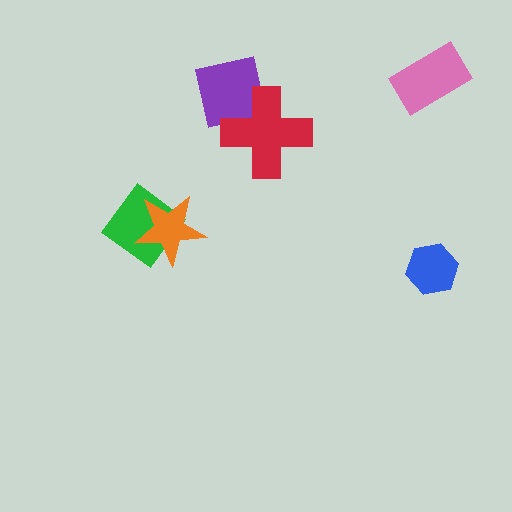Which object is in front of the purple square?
The red cross is in front of the purple square.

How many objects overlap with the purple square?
1 object overlaps with the purple square.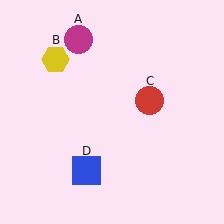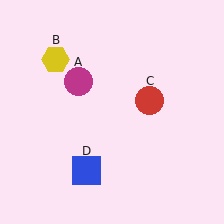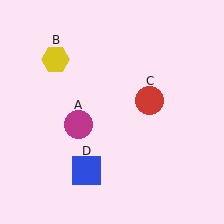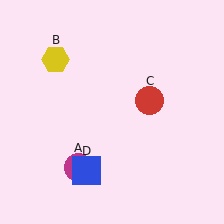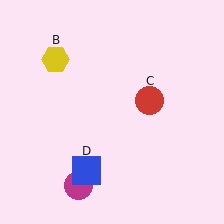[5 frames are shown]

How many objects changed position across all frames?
1 object changed position: magenta circle (object A).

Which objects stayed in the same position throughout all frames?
Yellow hexagon (object B) and red circle (object C) and blue square (object D) remained stationary.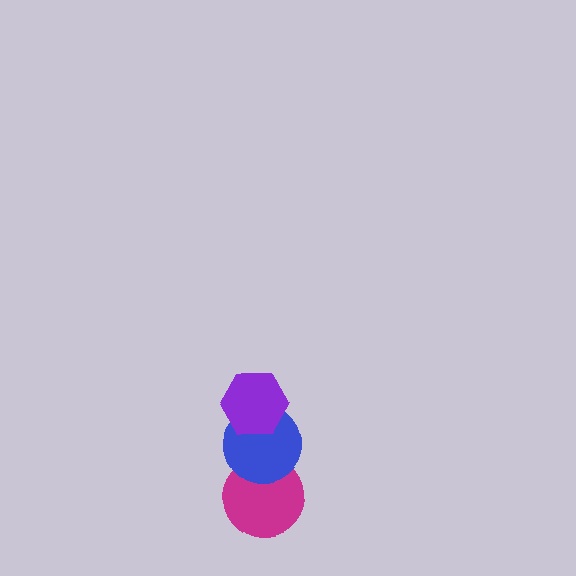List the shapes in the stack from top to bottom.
From top to bottom: the purple hexagon, the blue circle, the magenta circle.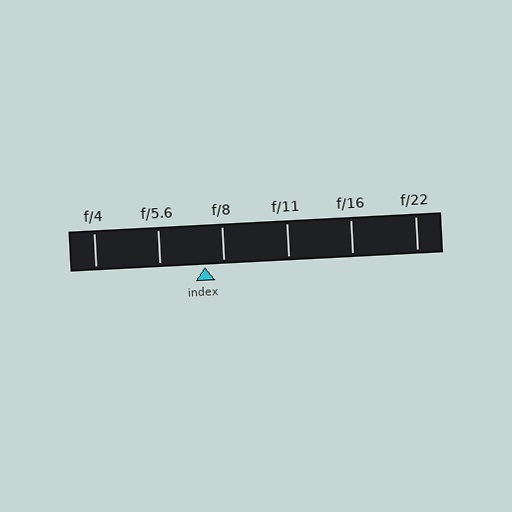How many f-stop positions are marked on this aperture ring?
There are 6 f-stop positions marked.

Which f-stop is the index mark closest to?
The index mark is closest to f/8.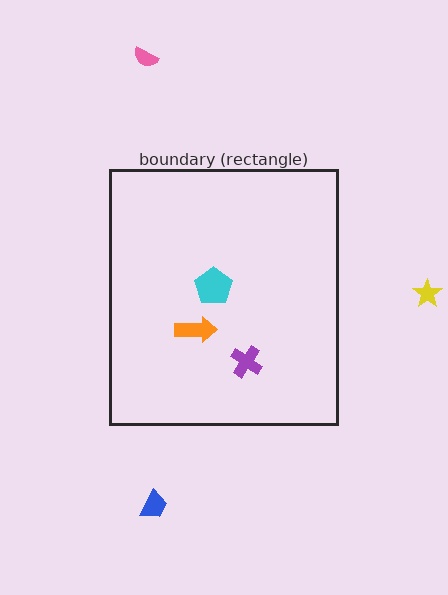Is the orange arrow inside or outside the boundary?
Inside.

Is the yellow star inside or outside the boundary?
Outside.